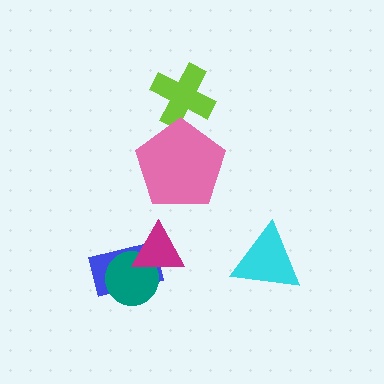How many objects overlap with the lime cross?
1 object overlaps with the lime cross.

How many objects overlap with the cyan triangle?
0 objects overlap with the cyan triangle.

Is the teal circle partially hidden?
Yes, it is partially covered by another shape.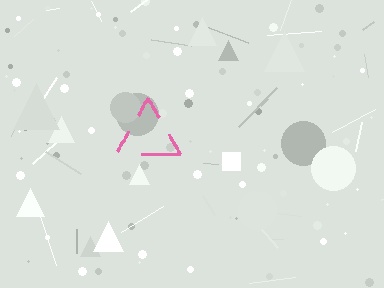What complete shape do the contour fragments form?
The contour fragments form a triangle.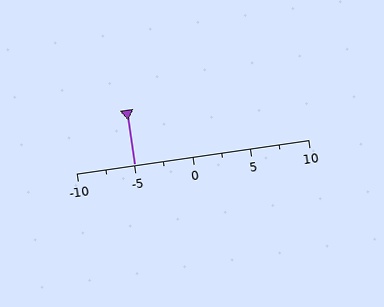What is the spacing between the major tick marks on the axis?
The major ticks are spaced 5 apart.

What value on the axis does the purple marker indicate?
The marker indicates approximately -5.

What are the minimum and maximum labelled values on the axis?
The axis runs from -10 to 10.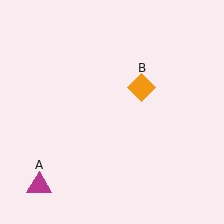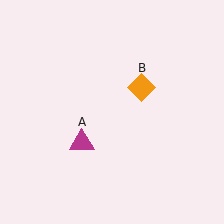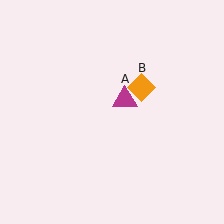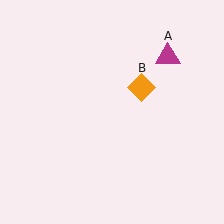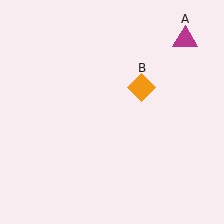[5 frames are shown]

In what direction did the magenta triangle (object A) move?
The magenta triangle (object A) moved up and to the right.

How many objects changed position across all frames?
1 object changed position: magenta triangle (object A).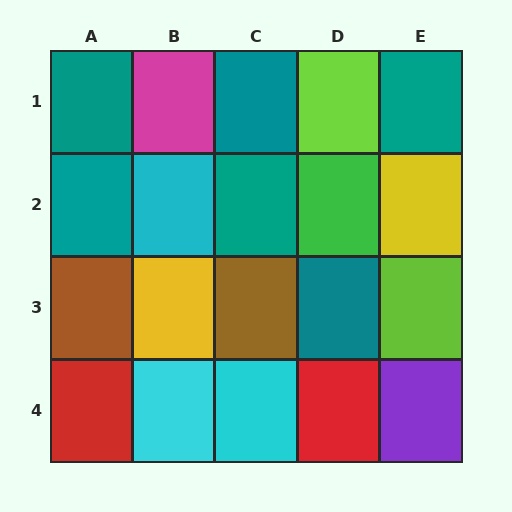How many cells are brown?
2 cells are brown.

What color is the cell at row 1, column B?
Magenta.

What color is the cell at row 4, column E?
Purple.